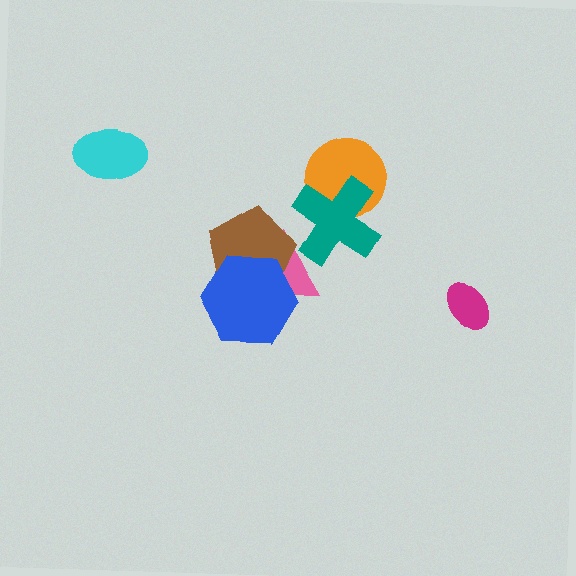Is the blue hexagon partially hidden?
No, no other shape covers it.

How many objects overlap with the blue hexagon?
2 objects overlap with the blue hexagon.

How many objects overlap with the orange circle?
1 object overlaps with the orange circle.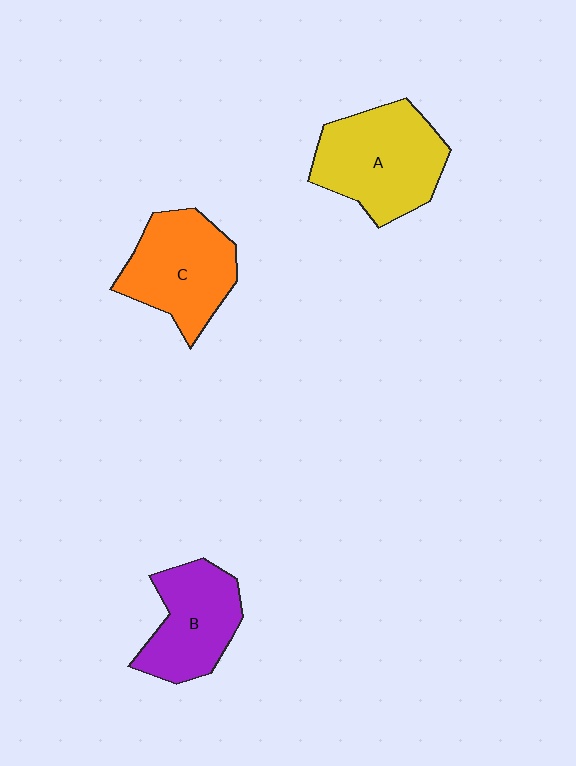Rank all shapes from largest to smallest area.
From largest to smallest: A (yellow), C (orange), B (purple).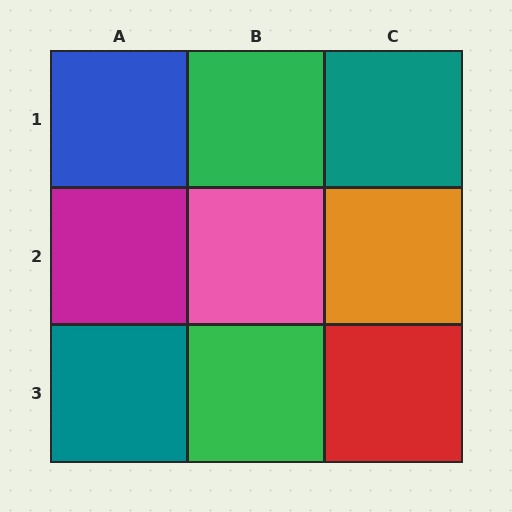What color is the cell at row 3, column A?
Teal.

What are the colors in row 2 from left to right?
Magenta, pink, orange.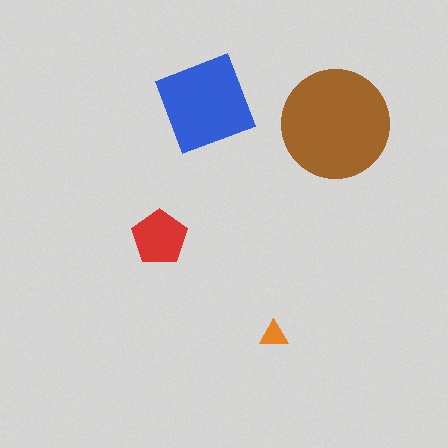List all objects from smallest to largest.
The orange triangle, the red pentagon, the blue square, the brown circle.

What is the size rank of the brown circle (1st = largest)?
1st.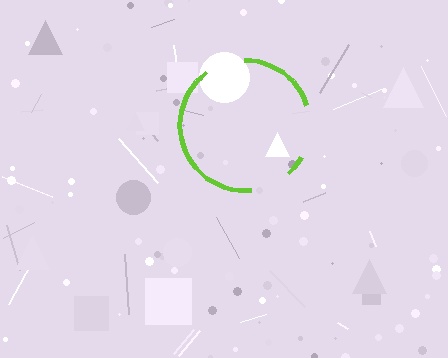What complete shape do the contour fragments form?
The contour fragments form a circle.